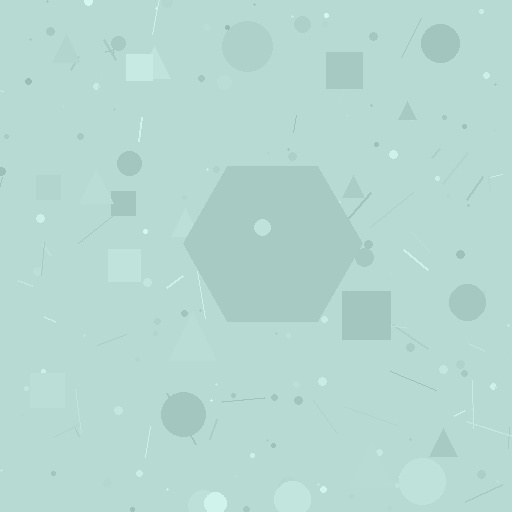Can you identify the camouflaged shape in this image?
The camouflaged shape is a hexagon.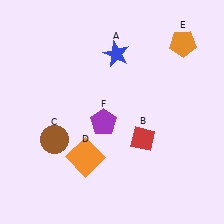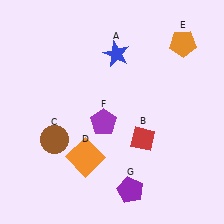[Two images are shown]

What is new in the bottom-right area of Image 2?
A purple pentagon (G) was added in the bottom-right area of Image 2.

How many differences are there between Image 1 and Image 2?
There is 1 difference between the two images.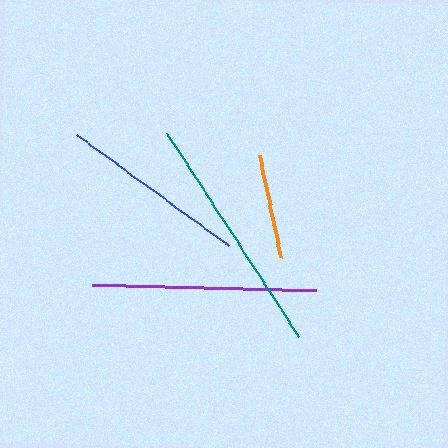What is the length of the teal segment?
The teal segment is approximately 243 pixels long.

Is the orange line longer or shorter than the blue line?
The blue line is longer than the orange line.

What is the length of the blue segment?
The blue segment is approximately 188 pixels long.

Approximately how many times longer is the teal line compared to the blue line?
The teal line is approximately 1.3 times the length of the blue line.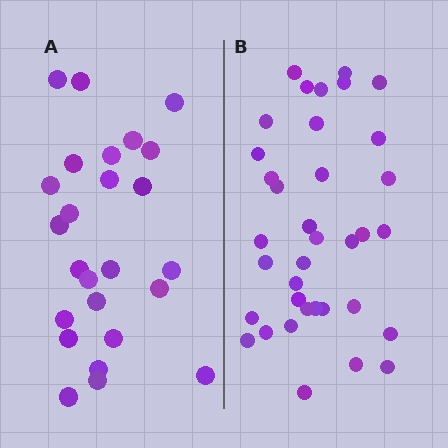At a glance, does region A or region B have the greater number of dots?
Region B (the right region) has more dots.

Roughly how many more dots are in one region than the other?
Region B has roughly 12 or so more dots than region A.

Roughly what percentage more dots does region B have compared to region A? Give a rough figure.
About 45% more.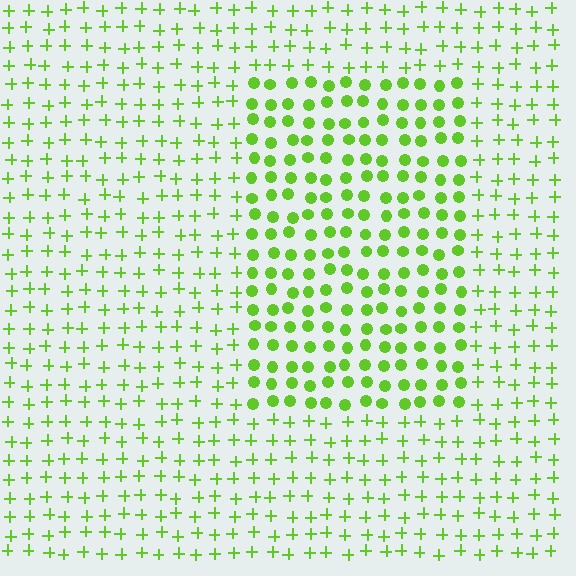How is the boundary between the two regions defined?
The boundary is defined by a change in element shape: circles inside vs. plus signs outside. All elements share the same color and spacing.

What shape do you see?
I see a rectangle.